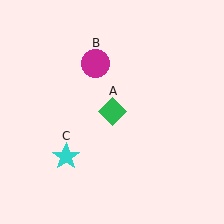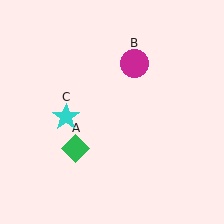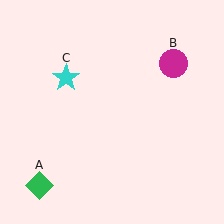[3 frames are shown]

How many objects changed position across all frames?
3 objects changed position: green diamond (object A), magenta circle (object B), cyan star (object C).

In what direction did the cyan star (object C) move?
The cyan star (object C) moved up.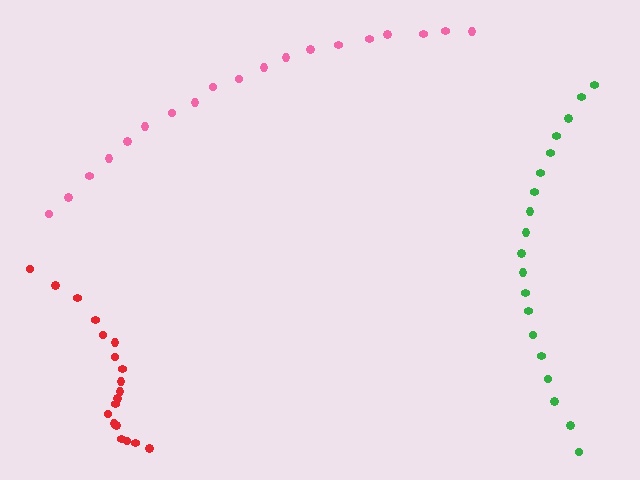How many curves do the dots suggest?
There are 3 distinct paths.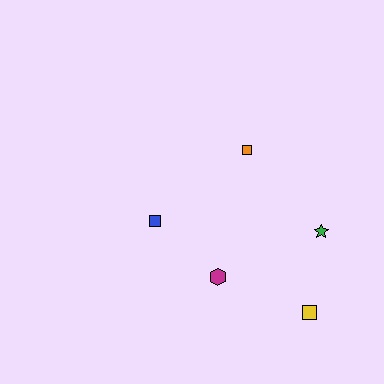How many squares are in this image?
There are 3 squares.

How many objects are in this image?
There are 5 objects.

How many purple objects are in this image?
There are no purple objects.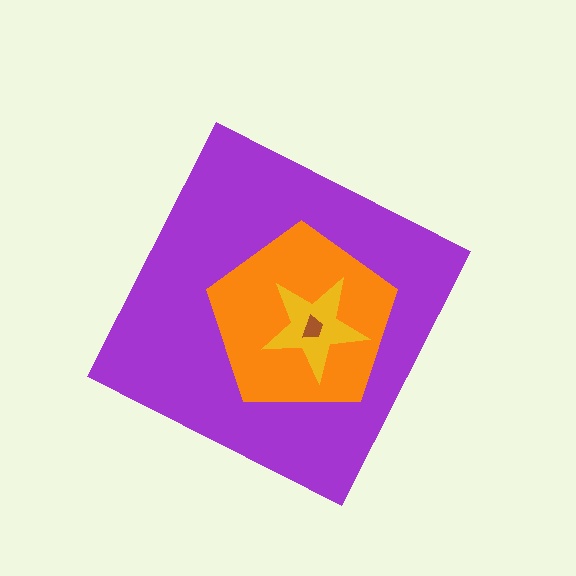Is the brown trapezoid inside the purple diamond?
Yes.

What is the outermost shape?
The purple diamond.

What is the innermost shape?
The brown trapezoid.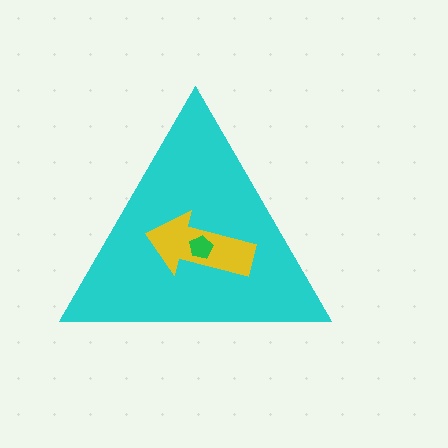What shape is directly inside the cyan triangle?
The yellow arrow.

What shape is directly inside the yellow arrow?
The green pentagon.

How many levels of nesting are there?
3.